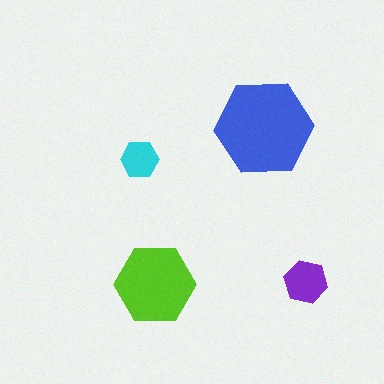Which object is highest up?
The blue hexagon is topmost.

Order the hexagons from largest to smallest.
the blue one, the lime one, the purple one, the cyan one.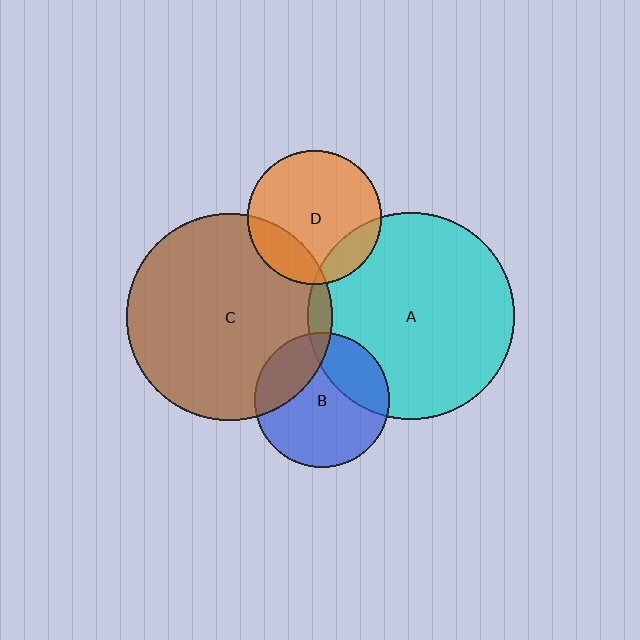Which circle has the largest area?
Circle A (cyan).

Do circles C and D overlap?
Yes.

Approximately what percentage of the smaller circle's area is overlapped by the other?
Approximately 20%.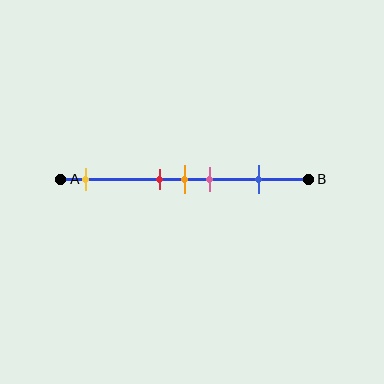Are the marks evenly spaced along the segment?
No, the marks are not evenly spaced.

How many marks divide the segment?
There are 5 marks dividing the segment.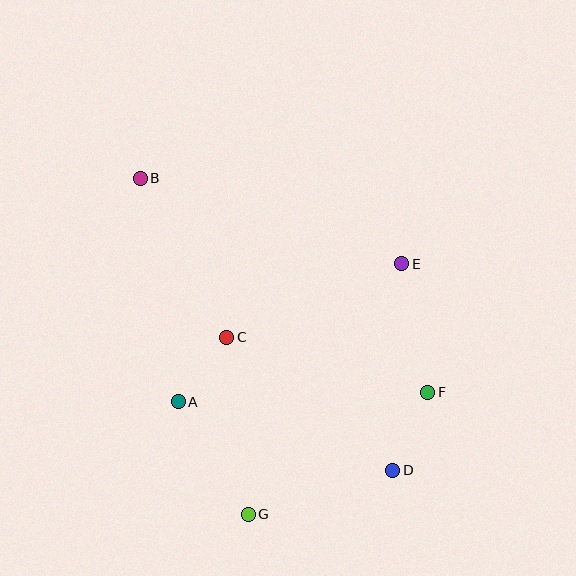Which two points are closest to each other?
Points A and C are closest to each other.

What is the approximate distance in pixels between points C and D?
The distance between C and D is approximately 213 pixels.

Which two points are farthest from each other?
Points B and D are farthest from each other.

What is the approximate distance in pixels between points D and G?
The distance between D and G is approximately 151 pixels.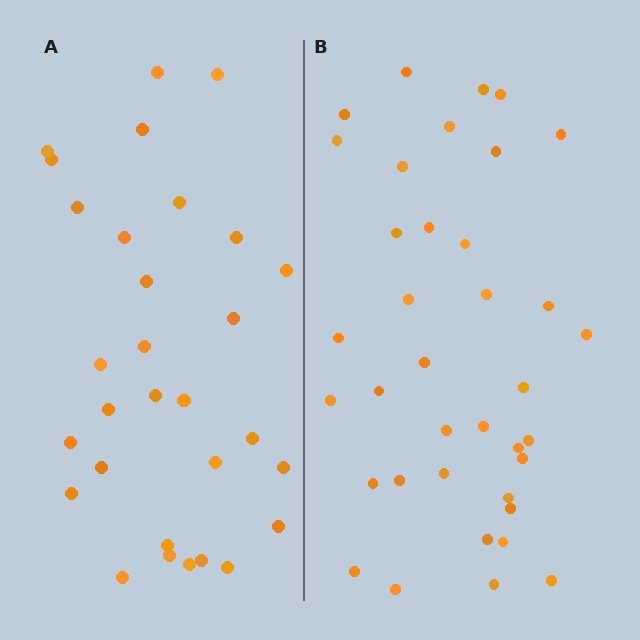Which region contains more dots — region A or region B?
Region B (the right region) has more dots.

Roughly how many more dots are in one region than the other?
Region B has roughly 8 or so more dots than region A.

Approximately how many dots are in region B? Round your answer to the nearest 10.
About 40 dots. (The exact count is 37, which rounds to 40.)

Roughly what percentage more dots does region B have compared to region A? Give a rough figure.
About 25% more.